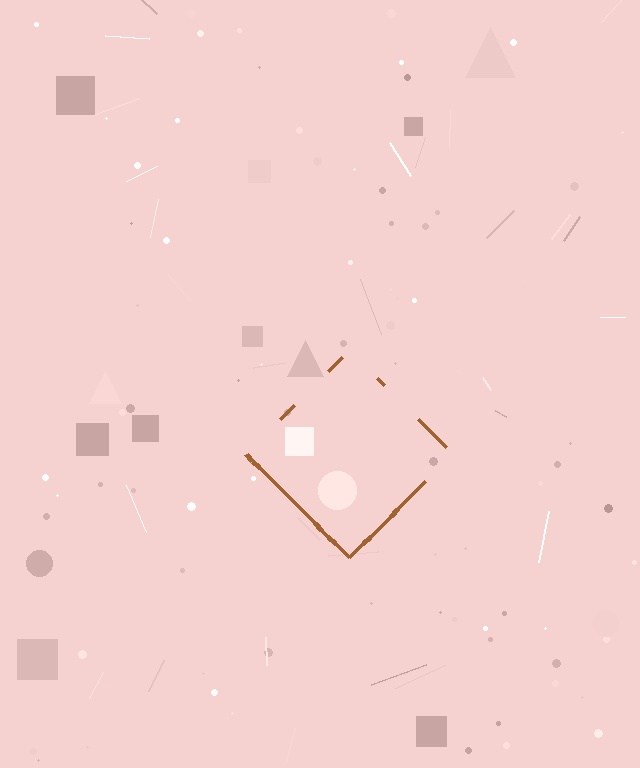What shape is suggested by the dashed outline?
The dashed outline suggests a diamond.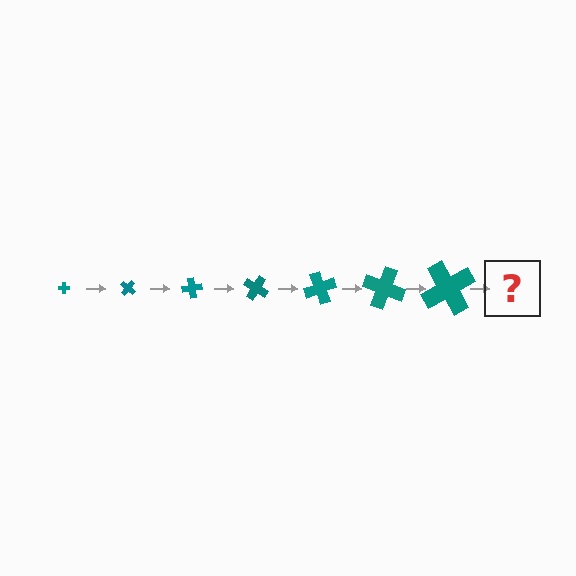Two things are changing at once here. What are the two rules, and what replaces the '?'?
The two rules are that the cross grows larger each step and it rotates 40 degrees each step. The '?' should be a cross, larger than the previous one and rotated 280 degrees from the start.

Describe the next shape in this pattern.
It should be a cross, larger than the previous one and rotated 280 degrees from the start.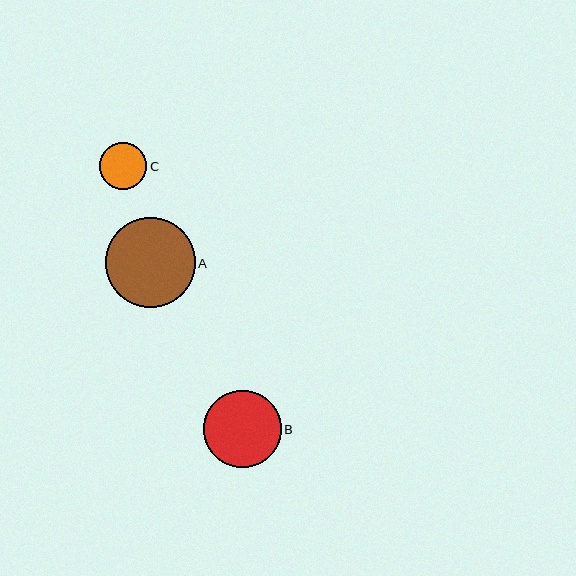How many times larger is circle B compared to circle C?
Circle B is approximately 1.6 times the size of circle C.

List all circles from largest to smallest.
From largest to smallest: A, B, C.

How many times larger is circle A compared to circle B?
Circle A is approximately 1.2 times the size of circle B.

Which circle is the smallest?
Circle C is the smallest with a size of approximately 47 pixels.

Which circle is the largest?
Circle A is the largest with a size of approximately 90 pixels.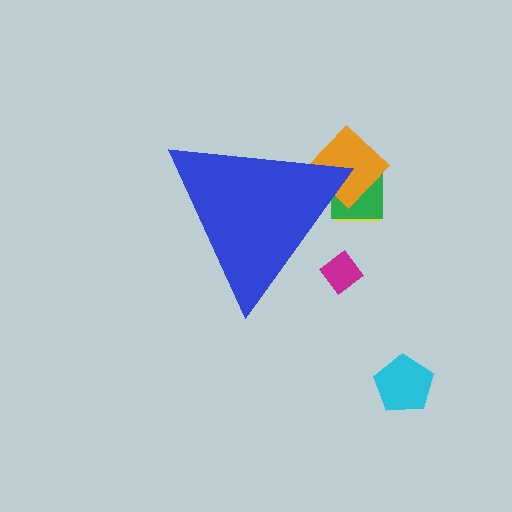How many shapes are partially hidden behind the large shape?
4 shapes are partially hidden.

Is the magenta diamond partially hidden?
Yes, the magenta diamond is partially hidden behind the blue triangle.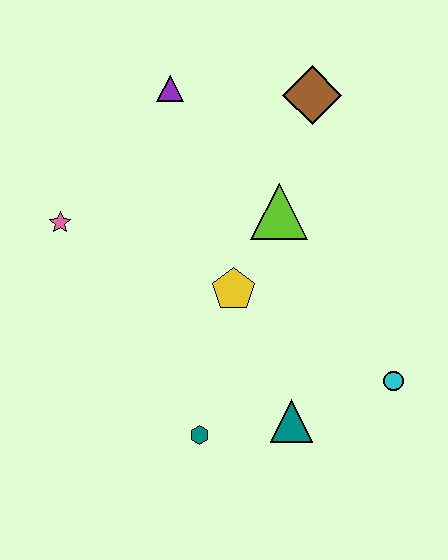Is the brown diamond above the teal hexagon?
Yes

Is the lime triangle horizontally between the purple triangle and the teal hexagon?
No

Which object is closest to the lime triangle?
The yellow pentagon is closest to the lime triangle.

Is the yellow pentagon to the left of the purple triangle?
No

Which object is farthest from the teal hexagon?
The brown diamond is farthest from the teal hexagon.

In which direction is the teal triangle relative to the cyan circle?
The teal triangle is to the left of the cyan circle.